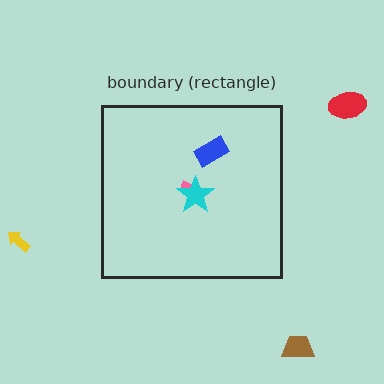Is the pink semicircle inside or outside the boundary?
Inside.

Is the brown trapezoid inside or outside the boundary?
Outside.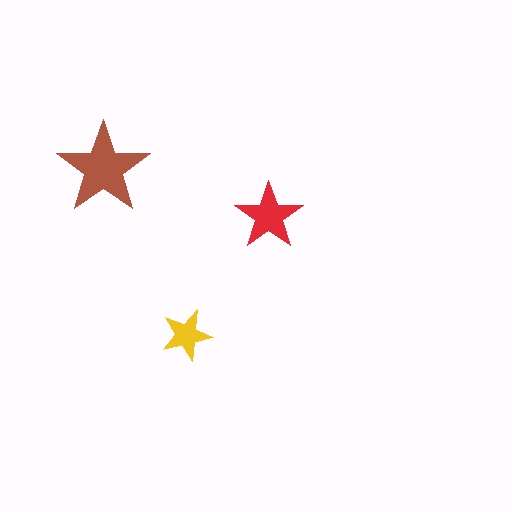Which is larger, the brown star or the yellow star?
The brown one.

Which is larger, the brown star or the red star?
The brown one.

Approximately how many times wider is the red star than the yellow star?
About 1.5 times wider.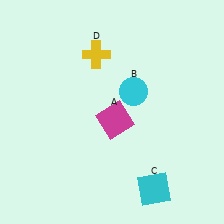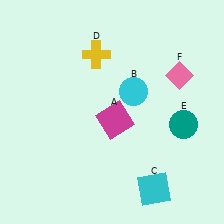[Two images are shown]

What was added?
A teal circle (E), a pink diamond (F) were added in Image 2.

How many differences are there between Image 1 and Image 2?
There are 2 differences between the two images.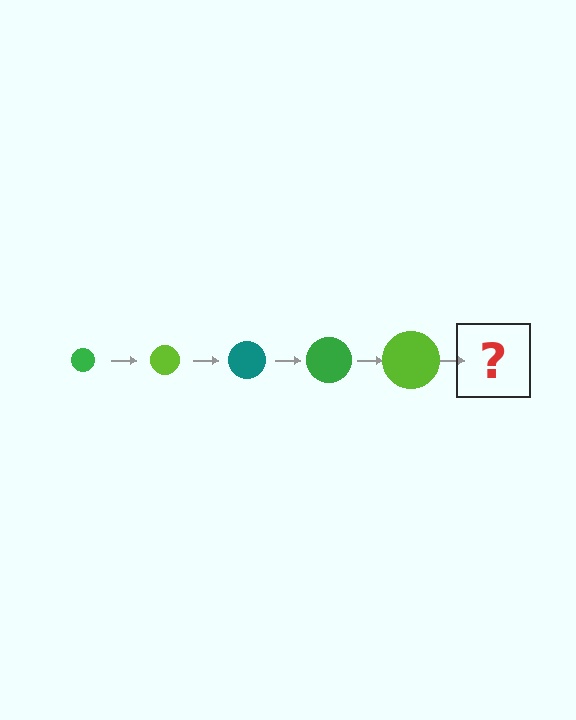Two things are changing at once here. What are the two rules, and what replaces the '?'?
The two rules are that the circle grows larger each step and the color cycles through green, lime, and teal. The '?' should be a teal circle, larger than the previous one.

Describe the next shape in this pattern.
It should be a teal circle, larger than the previous one.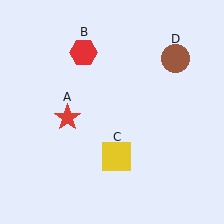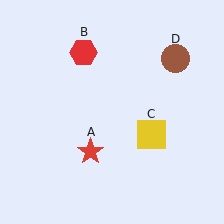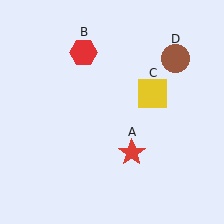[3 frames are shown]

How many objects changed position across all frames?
2 objects changed position: red star (object A), yellow square (object C).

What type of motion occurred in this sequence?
The red star (object A), yellow square (object C) rotated counterclockwise around the center of the scene.